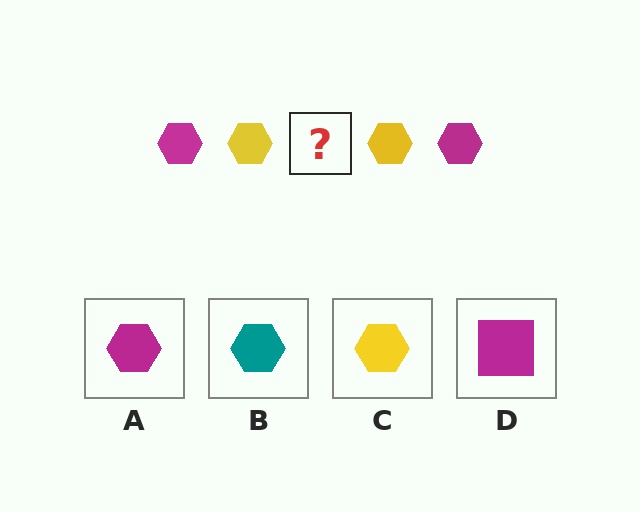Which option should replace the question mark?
Option A.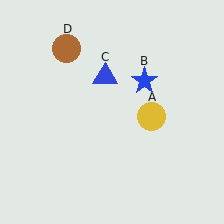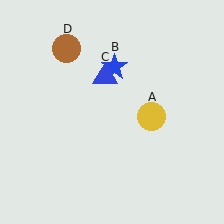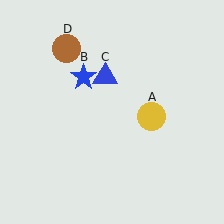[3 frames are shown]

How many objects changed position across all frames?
1 object changed position: blue star (object B).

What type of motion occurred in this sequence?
The blue star (object B) rotated counterclockwise around the center of the scene.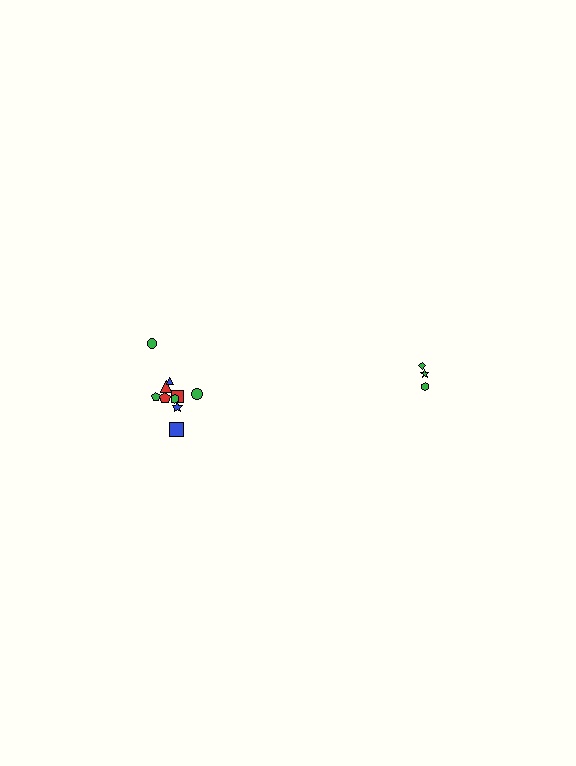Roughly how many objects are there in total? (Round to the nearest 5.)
Roughly 15 objects in total.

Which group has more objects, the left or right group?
The left group.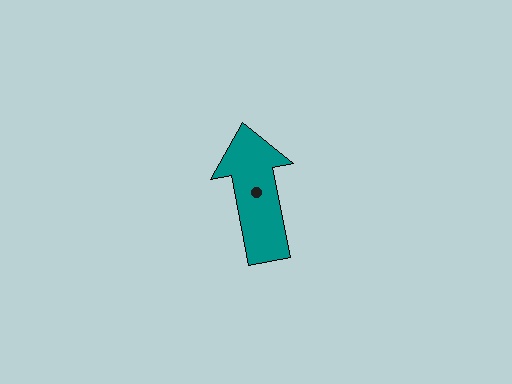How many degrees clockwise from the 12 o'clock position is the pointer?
Approximately 349 degrees.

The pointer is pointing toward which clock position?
Roughly 12 o'clock.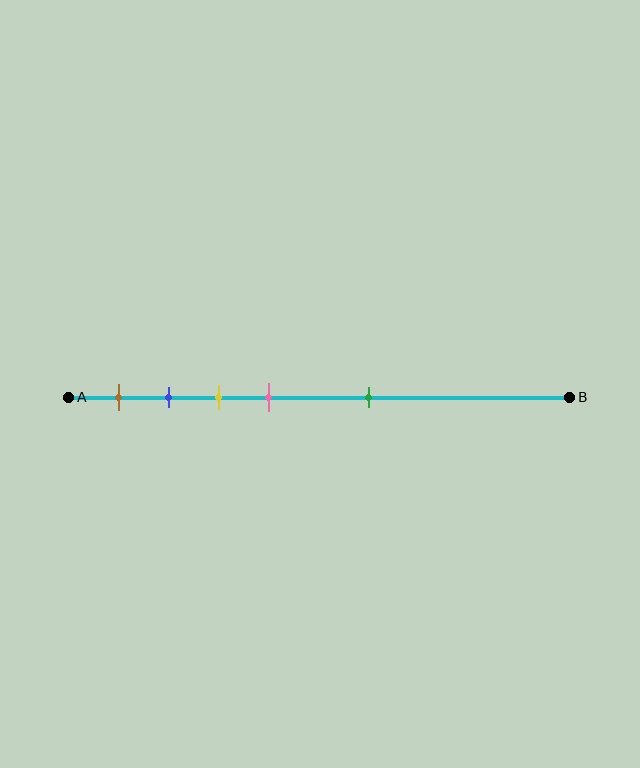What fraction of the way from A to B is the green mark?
The green mark is approximately 60% (0.6) of the way from A to B.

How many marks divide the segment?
There are 5 marks dividing the segment.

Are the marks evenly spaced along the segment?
No, the marks are not evenly spaced.